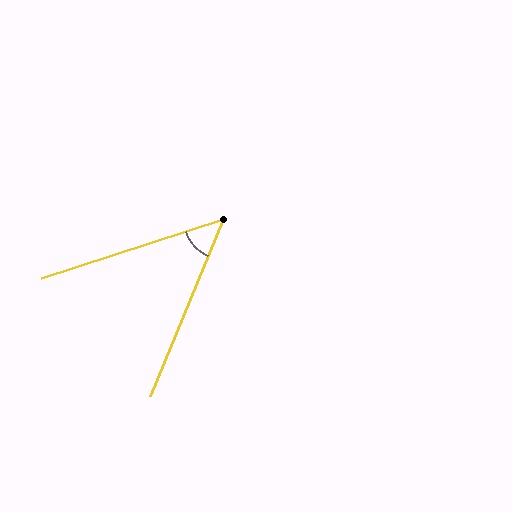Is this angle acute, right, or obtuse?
It is acute.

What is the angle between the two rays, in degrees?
Approximately 49 degrees.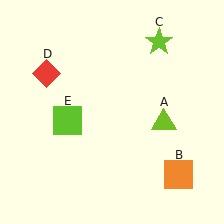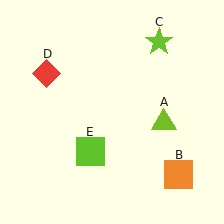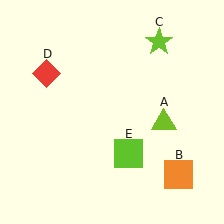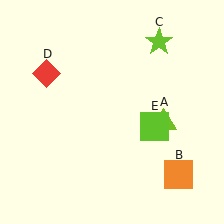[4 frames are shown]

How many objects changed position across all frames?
1 object changed position: lime square (object E).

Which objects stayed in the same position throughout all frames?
Lime triangle (object A) and orange square (object B) and lime star (object C) and red diamond (object D) remained stationary.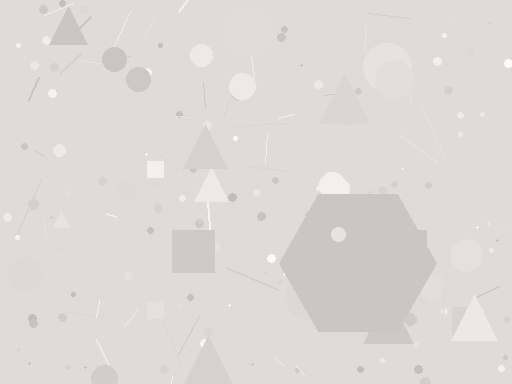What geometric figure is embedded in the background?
A hexagon is embedded in the background.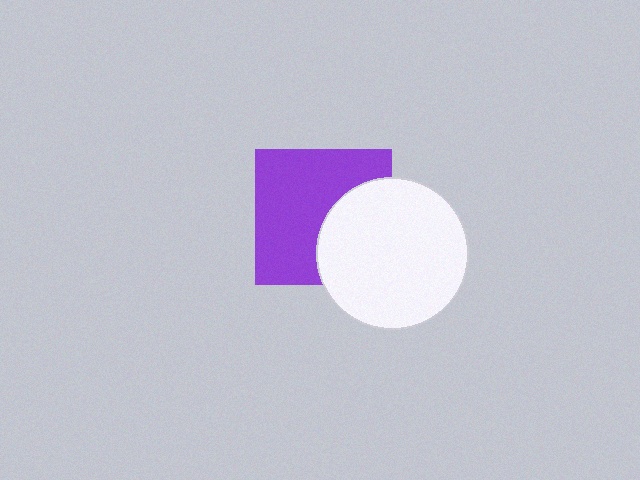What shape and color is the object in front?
The object in front is a white circle.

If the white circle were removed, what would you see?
You would see the complete purple square.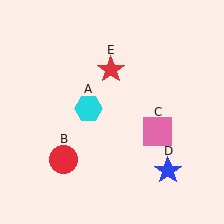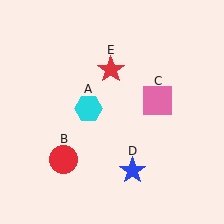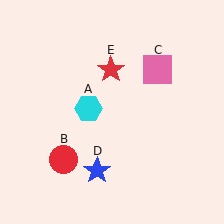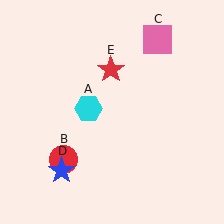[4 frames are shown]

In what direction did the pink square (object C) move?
The pink square (object C) moved up.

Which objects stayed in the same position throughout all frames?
Cyan hexagon (object A) and red circle (object B) and red star (object E) remained stationary.